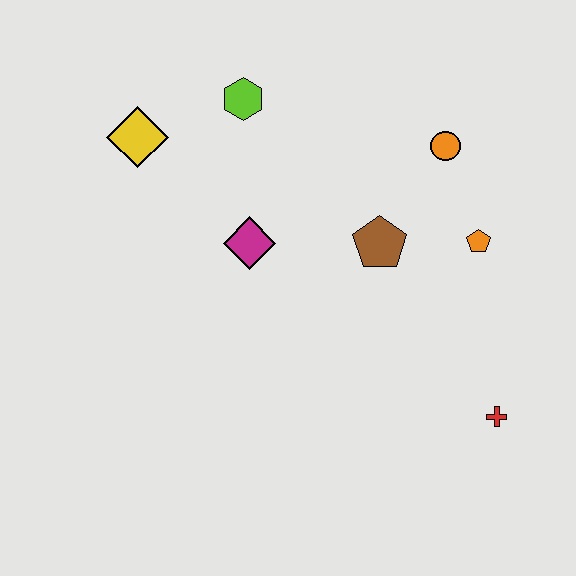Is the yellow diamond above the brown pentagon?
Yes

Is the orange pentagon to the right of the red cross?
No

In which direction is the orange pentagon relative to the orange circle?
The orange pentagon is below the orange circle.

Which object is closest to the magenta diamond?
The brown pentagon is closest to the magenta diamond.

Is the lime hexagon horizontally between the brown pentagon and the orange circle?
No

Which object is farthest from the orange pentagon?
The yellow diamond is farthest from the orange pentagon.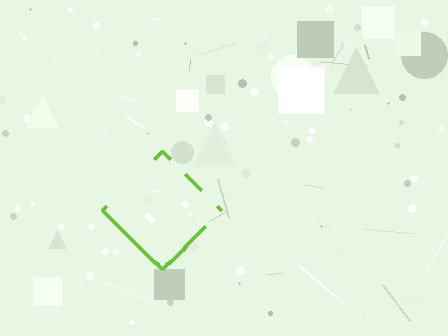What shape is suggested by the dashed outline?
The dashed outline suggests a diamond.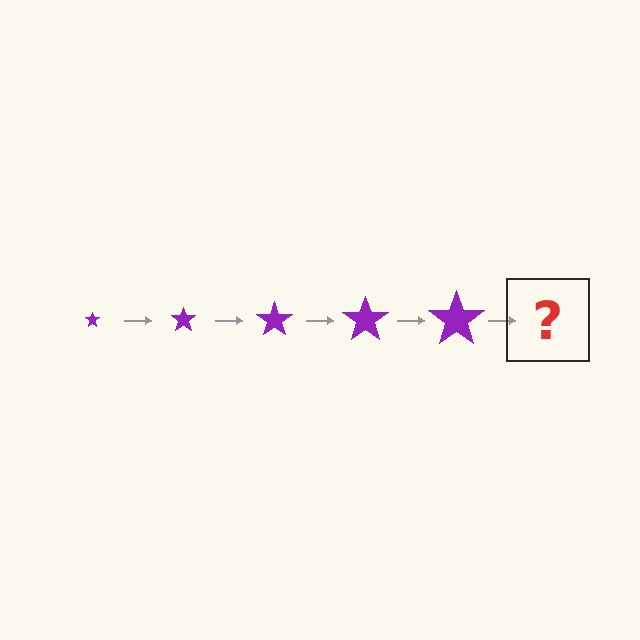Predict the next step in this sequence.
The next step is a purple star, larger than the previous one.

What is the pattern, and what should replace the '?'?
The pattern is that the star gets progressively larger each step. The '?' should be a purple star, larger than the previous one.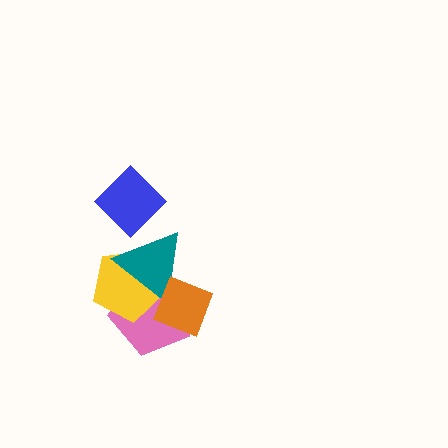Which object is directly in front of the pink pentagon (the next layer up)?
The yellow pentagon is directly in front of the pink pentagon.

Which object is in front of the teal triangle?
The orange diamond is in front of the teal triangle.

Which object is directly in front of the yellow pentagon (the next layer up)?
The teal triangle is directly in front of the yellow pentagon.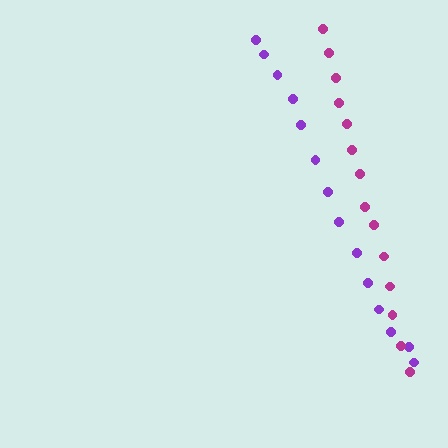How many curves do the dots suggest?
There are 2 distinct paths.